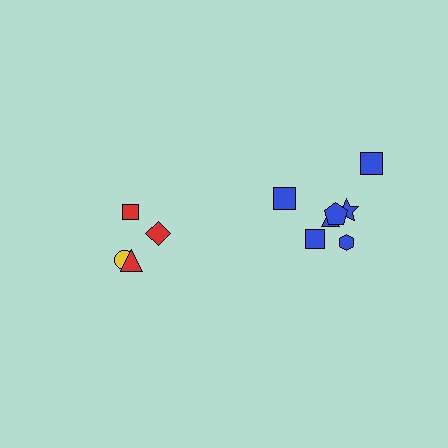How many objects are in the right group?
There are 7 objects.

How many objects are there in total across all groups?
There are 11 objects.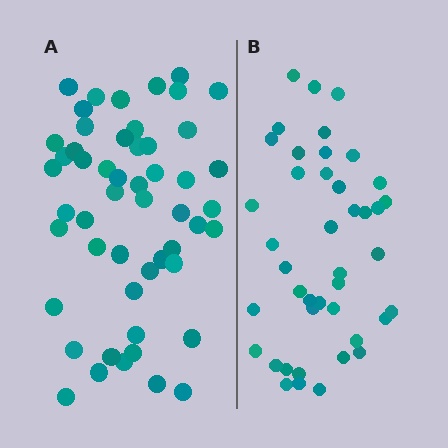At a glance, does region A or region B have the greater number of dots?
Region A (the left region) has more dots.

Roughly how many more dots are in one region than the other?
Region A has roughly 10 or so more dots than region B.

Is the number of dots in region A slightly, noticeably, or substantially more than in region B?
Region A has only slightly more — the two regions are fairly close. The ratio is roughly 1.2 to 1.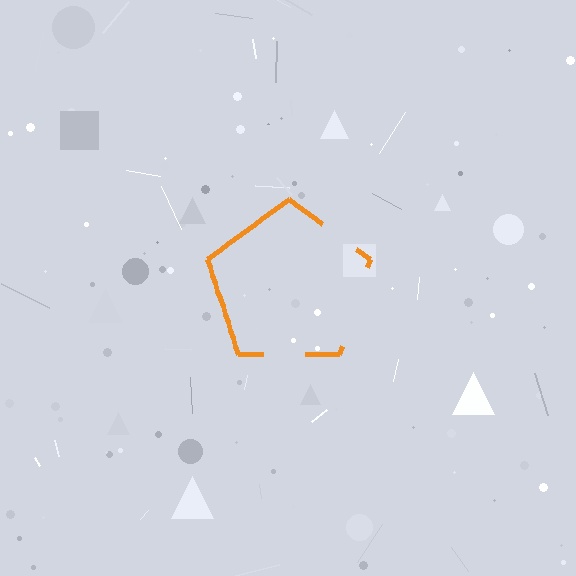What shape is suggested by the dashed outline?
The dashed outline suggests a pentagon.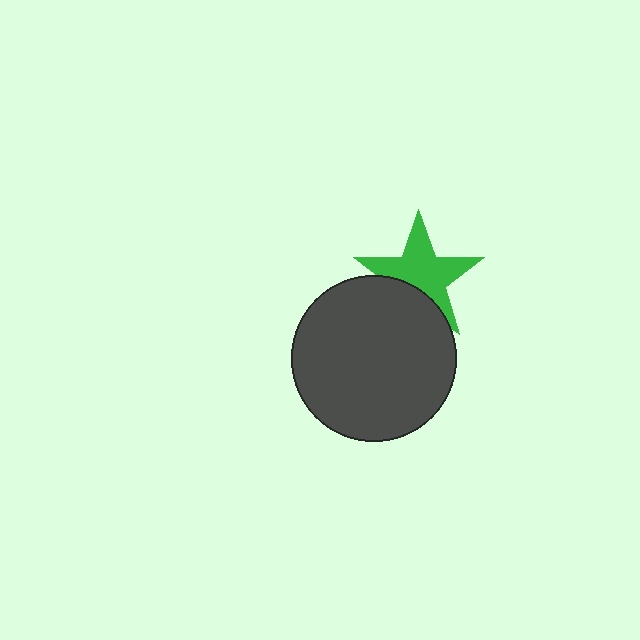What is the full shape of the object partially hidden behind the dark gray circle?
The partially hidden object is a green star.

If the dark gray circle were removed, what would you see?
You would see the complete green star.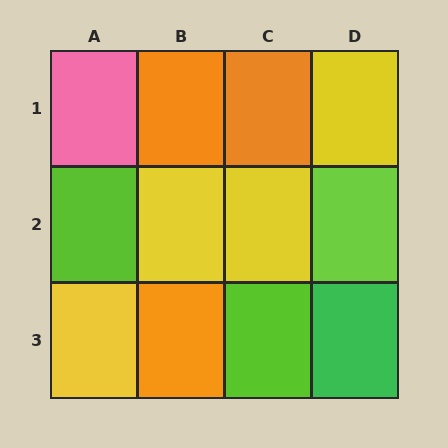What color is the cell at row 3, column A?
Yellow.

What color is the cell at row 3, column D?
Green.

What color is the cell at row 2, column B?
Yellow.